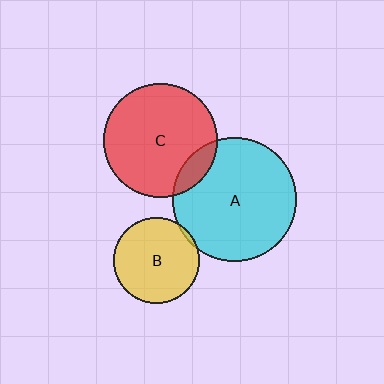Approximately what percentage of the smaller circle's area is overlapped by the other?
Approximately 10%.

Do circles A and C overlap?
Yes.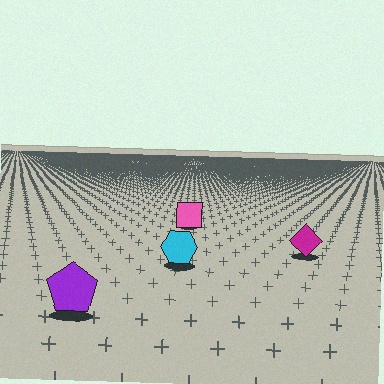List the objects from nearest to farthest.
From nearest to farthest: the purple pentagon, the cyan hexagon, the magenta diamond, the pink square.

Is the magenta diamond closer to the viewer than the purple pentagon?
No. The purple pentagon is closer — you can tell from the texture gradient: the ground texture is coarser near it.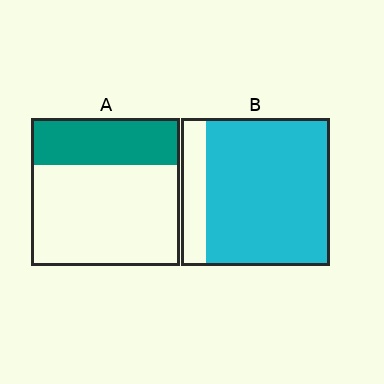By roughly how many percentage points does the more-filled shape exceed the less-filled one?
By roughly 50 percentage points (B over A).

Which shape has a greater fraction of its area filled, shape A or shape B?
Shape B.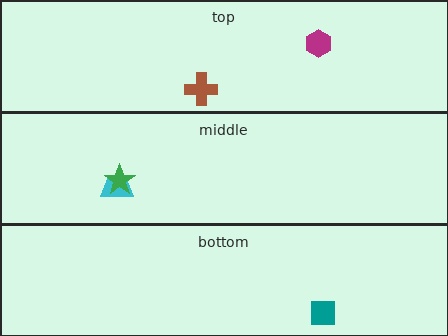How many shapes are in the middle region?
2.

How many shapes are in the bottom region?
1.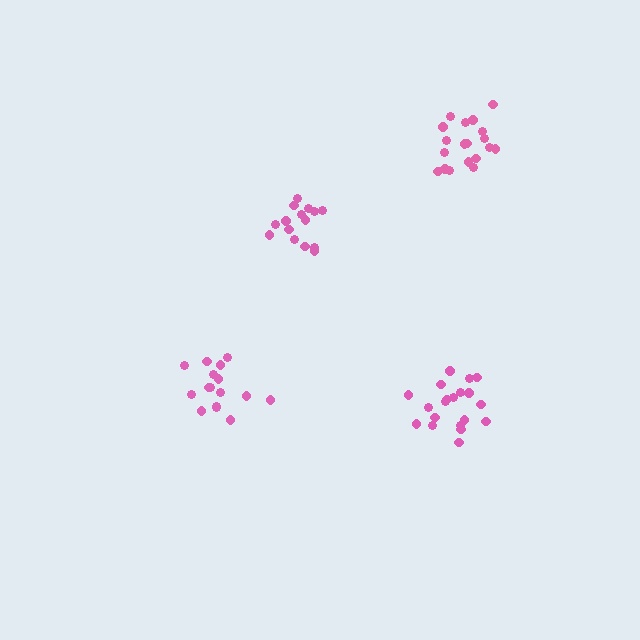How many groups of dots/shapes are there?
There are 4 groups.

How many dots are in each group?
Group 1: 19 dots, Group 2: 15 dots, Group 3: 20 dots, Group 4: 16 dots (70 total).